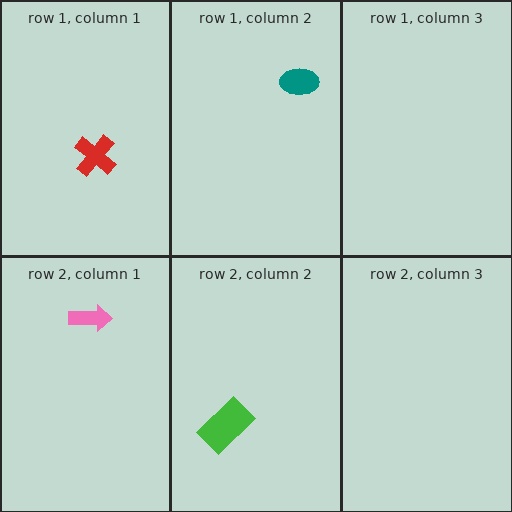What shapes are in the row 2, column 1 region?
The pink arrow.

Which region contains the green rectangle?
The row 2, column 2 region.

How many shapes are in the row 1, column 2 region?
1.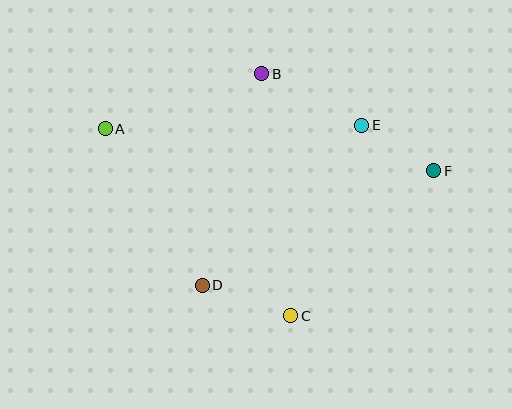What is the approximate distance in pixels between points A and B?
The distance between A and B is approximately 166 pixels.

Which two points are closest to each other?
Points E and F are closest to each other.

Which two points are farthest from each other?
Points A and F are farthest from each other.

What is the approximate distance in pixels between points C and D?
The distance between C and D is approximately 93 pixels.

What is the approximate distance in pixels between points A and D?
The distance between A and D is approximately 184 pixels.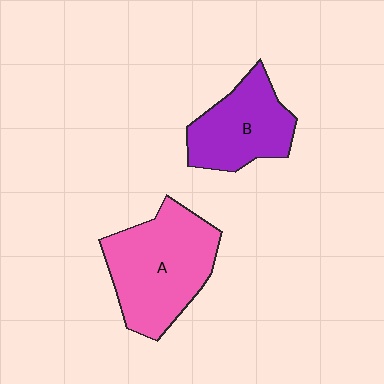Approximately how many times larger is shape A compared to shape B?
Approximately 1.4 times.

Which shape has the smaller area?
Shape B (purple).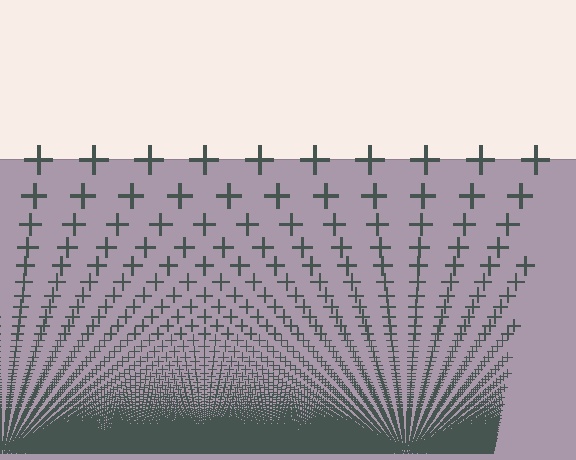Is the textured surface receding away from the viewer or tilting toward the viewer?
The surface appears to tilt toward the viewer. Texture elements get larger and sparser toward the top.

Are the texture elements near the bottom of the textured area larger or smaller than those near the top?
Smaller. The gradient is inverted — elements near the bottom are smaller and denser.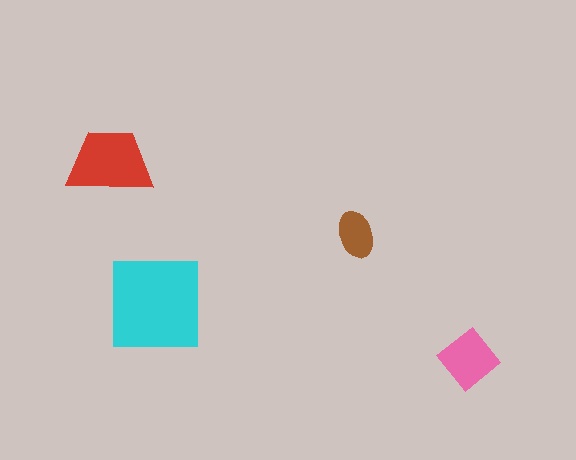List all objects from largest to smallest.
The cyan square, the red trapezoid, the pink diamond, the brown ellipse.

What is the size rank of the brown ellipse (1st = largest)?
4th.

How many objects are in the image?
There are 4 objects in the image.